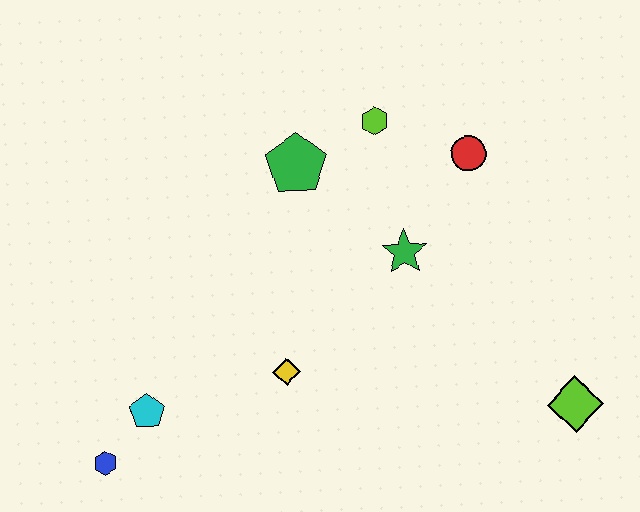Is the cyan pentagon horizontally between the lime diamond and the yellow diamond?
No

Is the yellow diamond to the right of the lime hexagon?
No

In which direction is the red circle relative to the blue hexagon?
The red circle is to the right of the blue hexagon.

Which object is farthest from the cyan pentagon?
The lime diamond is farthest from the cyan pentagon.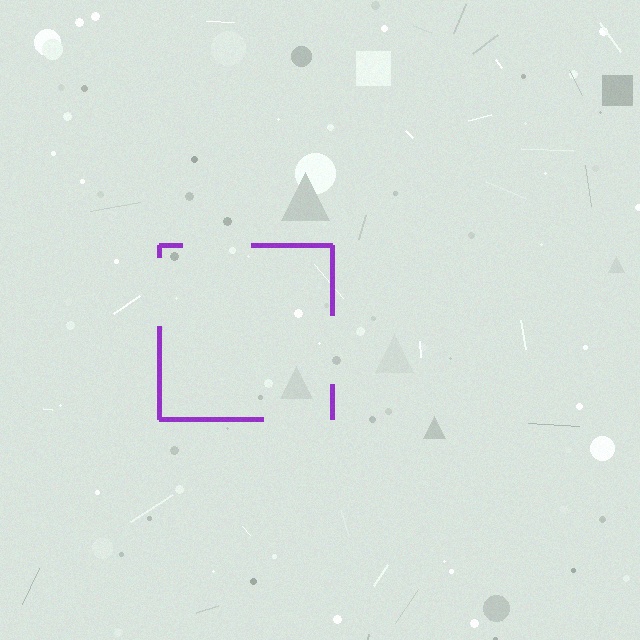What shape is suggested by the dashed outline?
The dashed outline suggests a square.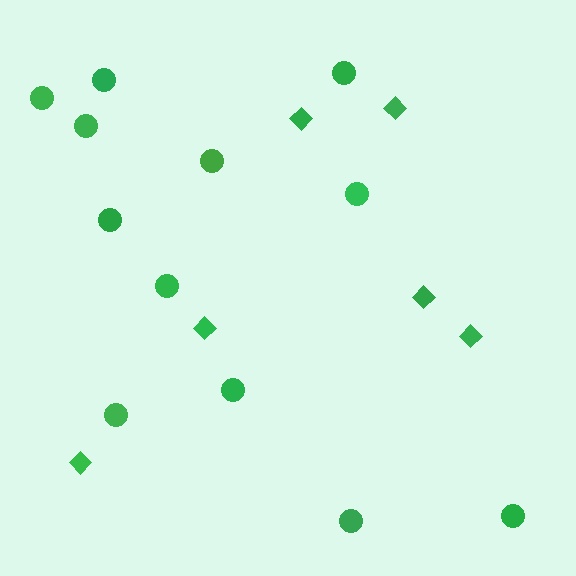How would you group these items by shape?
There are 2 groups: one group of circles (12) and one group of diamonds (6).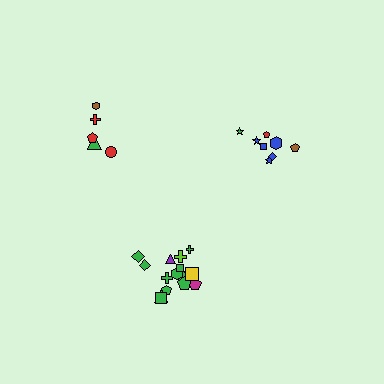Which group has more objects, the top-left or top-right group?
The top-right group.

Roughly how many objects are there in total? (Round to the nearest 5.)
Roughly 30 objects in total.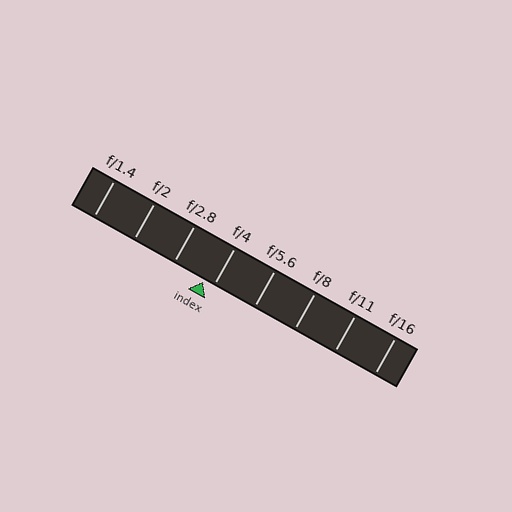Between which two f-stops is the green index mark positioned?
The index mark is between f/2.8 and f/4.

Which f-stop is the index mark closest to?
The index mark is closest to f/4.